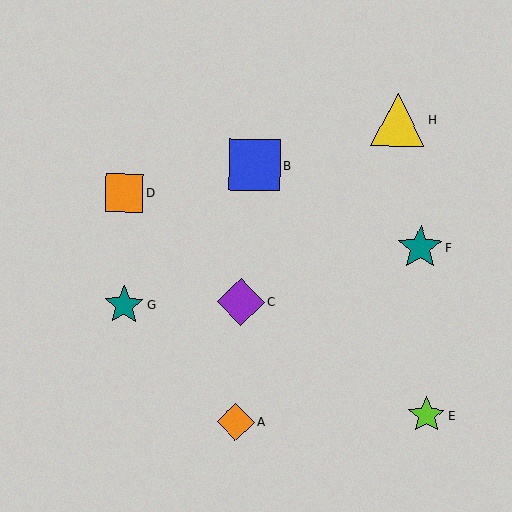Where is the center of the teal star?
The center of the teal star is at (124, 305).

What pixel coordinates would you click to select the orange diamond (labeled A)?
Click at (236, 422) to select the orange diamond A.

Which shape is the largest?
The yellow triangle (labeled H) is the largest.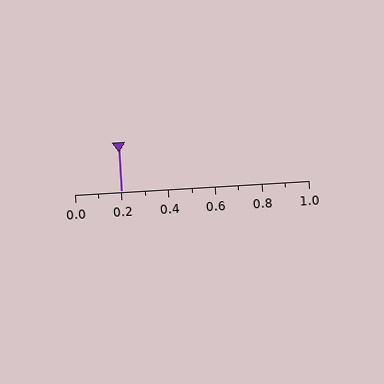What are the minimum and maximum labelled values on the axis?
The axis runs from 0.0 to 1.0.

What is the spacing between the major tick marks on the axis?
The major ticks are spaced 0.2 apart.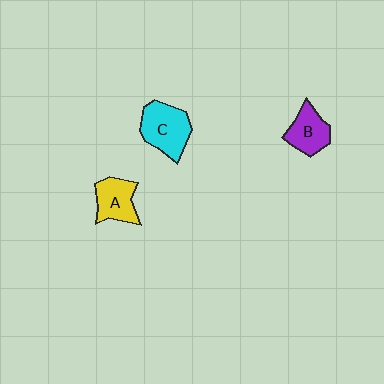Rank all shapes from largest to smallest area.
From largest to smallest: C (cyan), A (yellow), B (purple).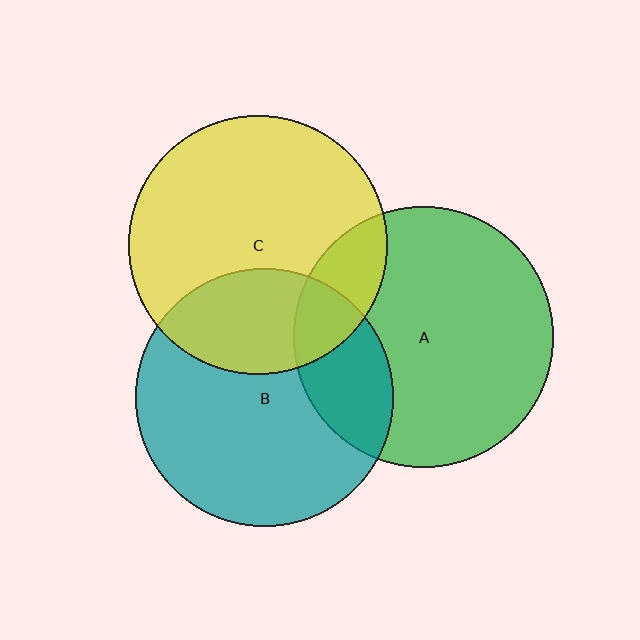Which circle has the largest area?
Circle A (green).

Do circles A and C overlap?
Yes.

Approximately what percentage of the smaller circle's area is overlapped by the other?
Approximately 15%.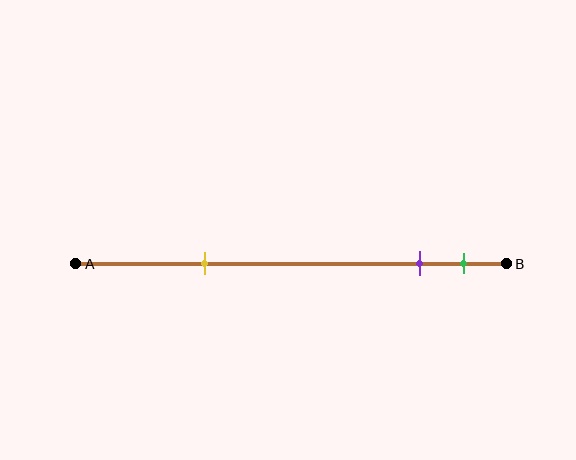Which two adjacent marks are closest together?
The purple and green marks are the closest adjacent pair.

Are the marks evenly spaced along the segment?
No, the marks are not evenly spaced.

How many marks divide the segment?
There are 3 marks dividing the segment.